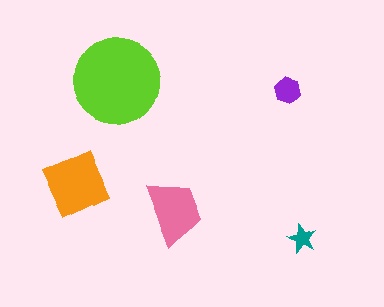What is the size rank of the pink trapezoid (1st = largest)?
3rd.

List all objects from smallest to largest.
The teal star, the purple hexagon, the pink trapezoid, the orange square, the lime circle.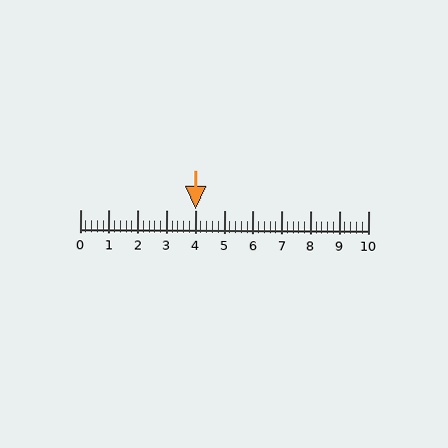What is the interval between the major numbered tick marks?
The major tick marks are spaced 1 units apart.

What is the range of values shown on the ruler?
The ruler shows values from 0 to 10.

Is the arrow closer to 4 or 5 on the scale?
The arrow is closer to 4.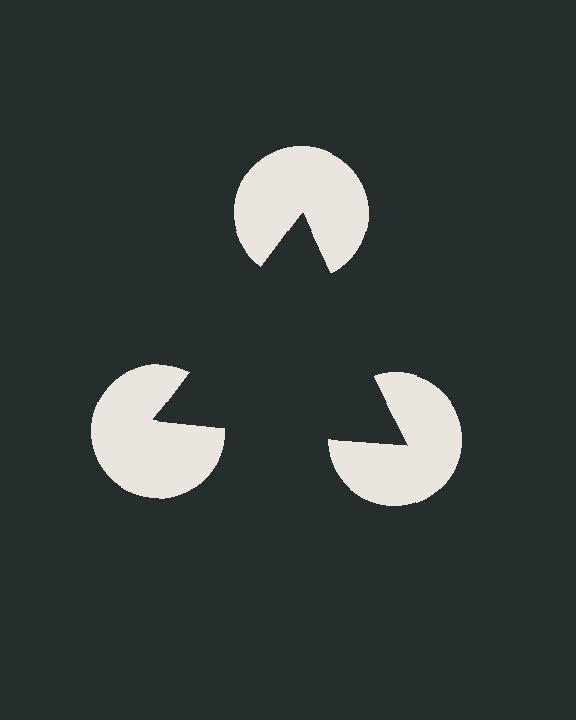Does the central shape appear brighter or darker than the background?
It typically appears slightly darker than the background, even though no actual brightness change is drawn.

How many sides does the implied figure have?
3 sides.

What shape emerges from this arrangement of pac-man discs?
An illusory triangle — its edges are inferred from the aligned wedge cuts in the pac-man discs, not physically drawn.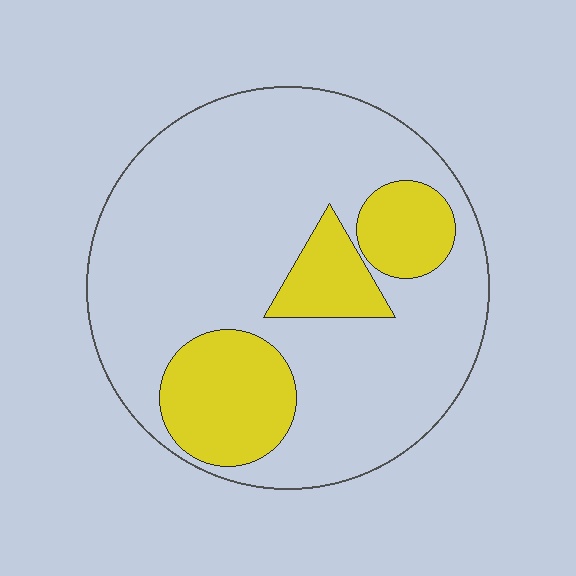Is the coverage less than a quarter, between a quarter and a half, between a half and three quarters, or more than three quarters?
Less than a quarter.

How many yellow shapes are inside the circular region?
3.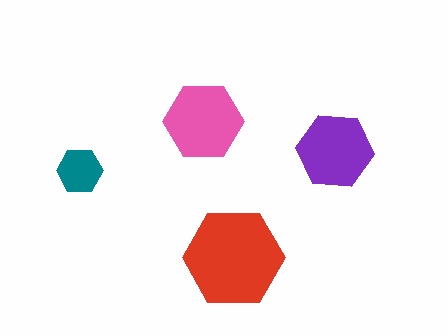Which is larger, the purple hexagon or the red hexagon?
The red one.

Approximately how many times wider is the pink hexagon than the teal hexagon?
About 1.5 times wider.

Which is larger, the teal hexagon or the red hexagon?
The red one.